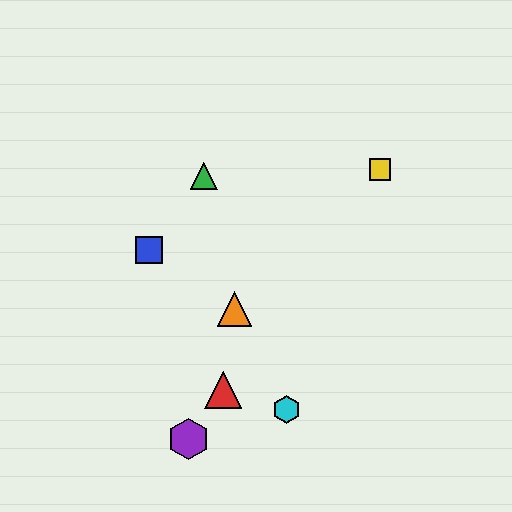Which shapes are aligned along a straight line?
The red triangle, the yellow square, the purple hexagon are aligned along a straight line.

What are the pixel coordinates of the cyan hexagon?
The cyan hexagon is at (287, 409).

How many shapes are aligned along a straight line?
3 shapes (the red triangle, the yellow square, the purple hexagon) are aligned along a straight line.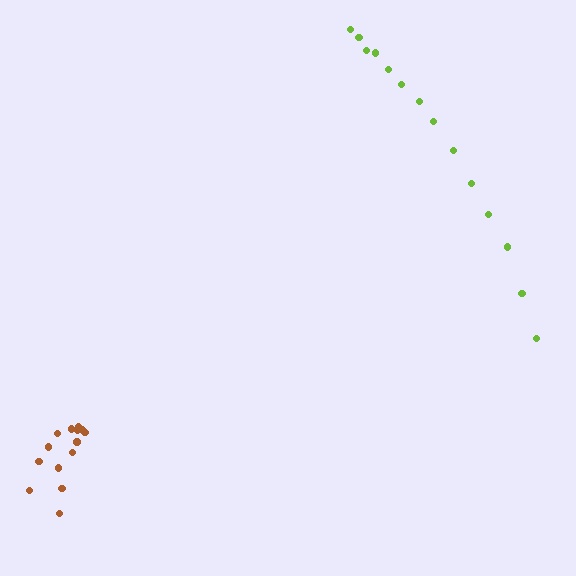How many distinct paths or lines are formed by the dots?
There are 2 distinct paths.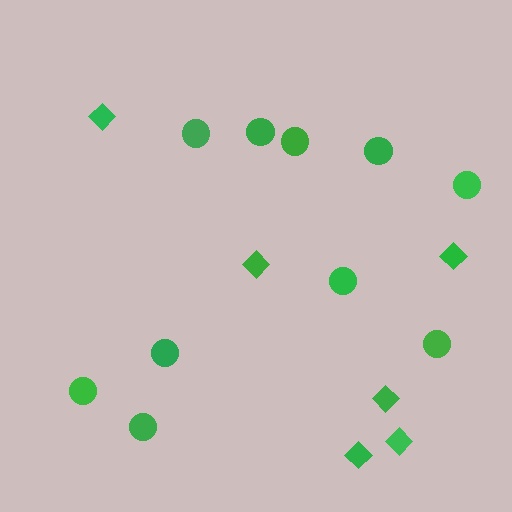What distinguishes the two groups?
There are 2 groups: one group of diamonds (6) and one group of circles (10).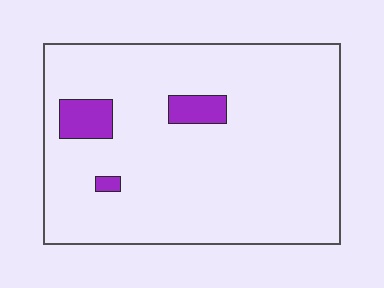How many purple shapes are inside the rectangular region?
3.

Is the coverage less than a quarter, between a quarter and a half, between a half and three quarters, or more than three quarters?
Less than a quarter.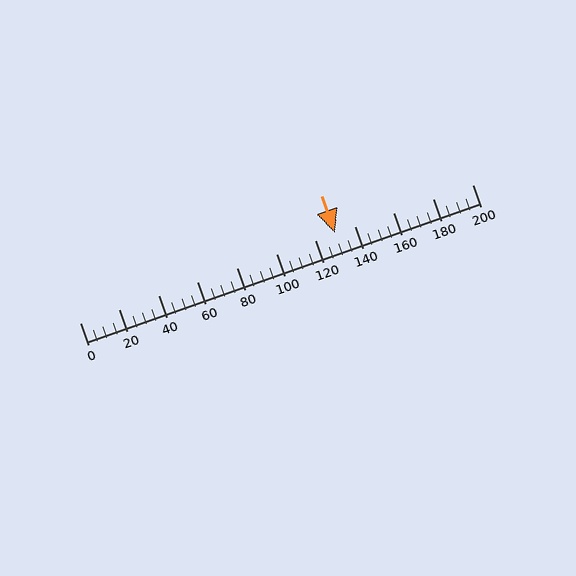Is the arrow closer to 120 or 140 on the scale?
The arrow is closer to 140.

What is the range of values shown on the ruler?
The ruler shows values from 0 to 200.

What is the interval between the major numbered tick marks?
The major tick marks are spaced 20 units apart.